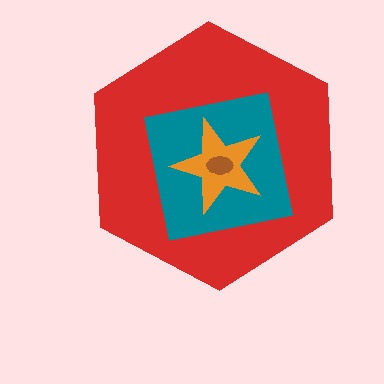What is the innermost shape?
The brown ellipse.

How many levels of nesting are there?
4.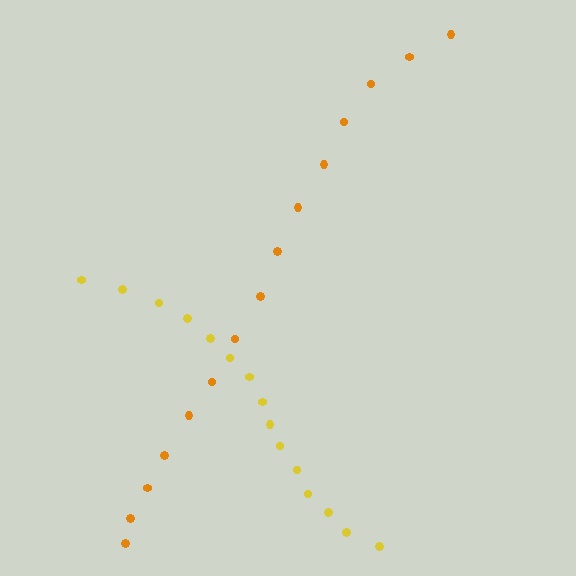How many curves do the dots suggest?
There are 2 distinct paths.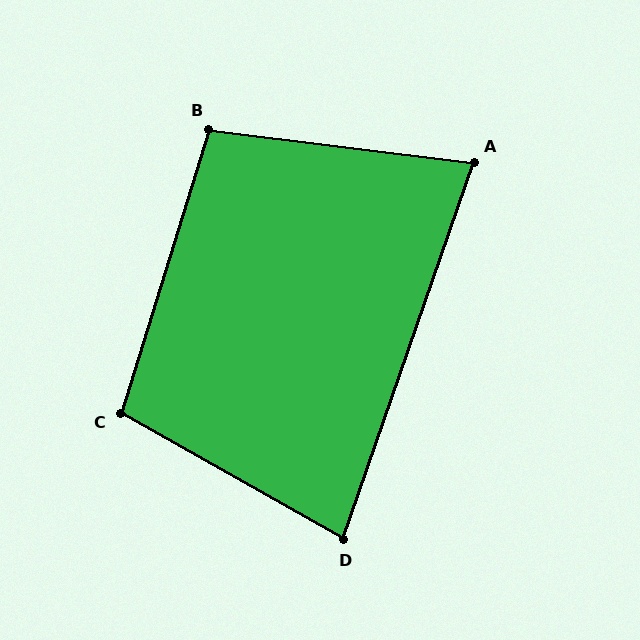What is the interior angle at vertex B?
Approximately 100 degrees (obtuse).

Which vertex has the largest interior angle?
C, at approximately 102 degrees.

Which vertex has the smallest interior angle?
A, at approximately 78 degrees.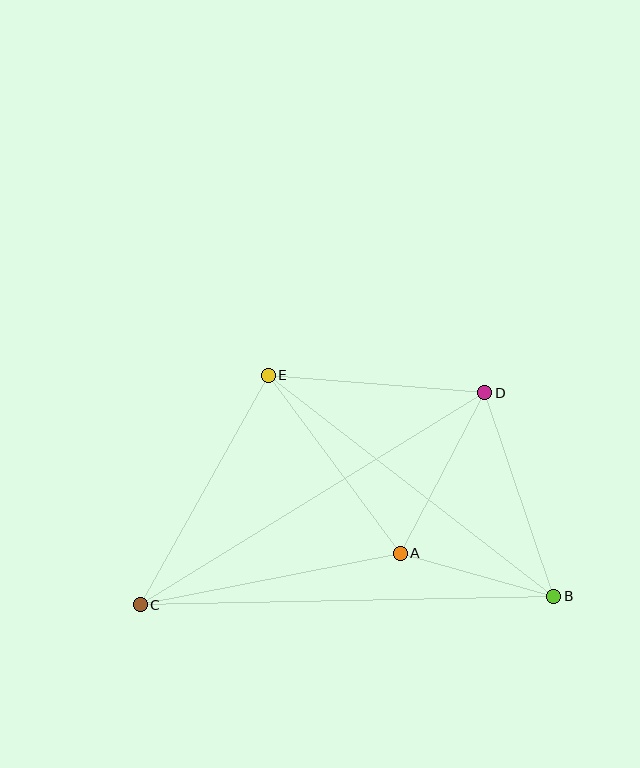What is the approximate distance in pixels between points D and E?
The distance between D and E is approximately 217 pixels.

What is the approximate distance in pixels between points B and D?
The distance between B and D is approximately 215 pixels.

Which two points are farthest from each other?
Points B and C are farthest from each other.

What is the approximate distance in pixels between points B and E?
The distance between B and E is approximately 361 pixels.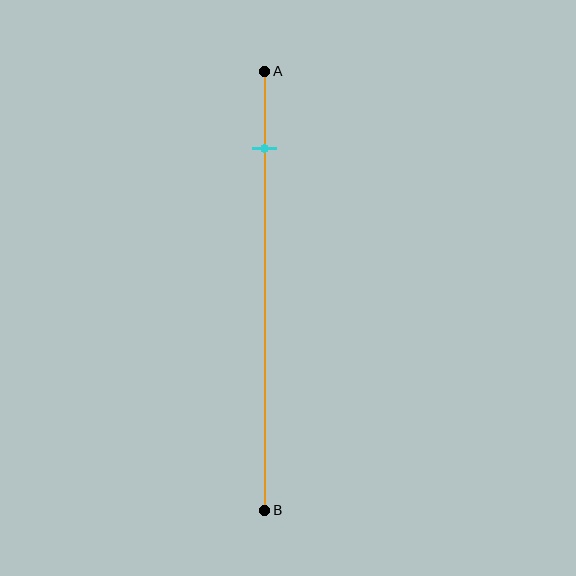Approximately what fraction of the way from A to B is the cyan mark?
The cyan mark is approximately 20% of the way from A to B.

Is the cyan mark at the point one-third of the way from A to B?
No, the mark is at about 20% from A, not at the 33% one-third point.